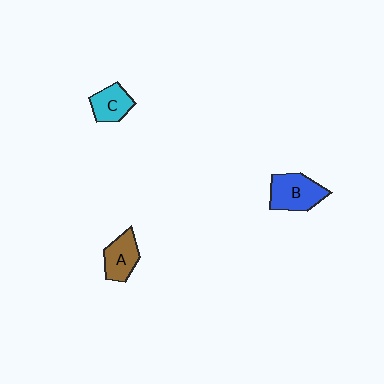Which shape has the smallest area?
Shape C (cyan).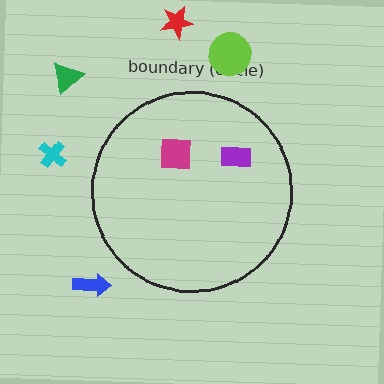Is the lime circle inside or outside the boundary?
Outside.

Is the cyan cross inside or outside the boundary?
Outside.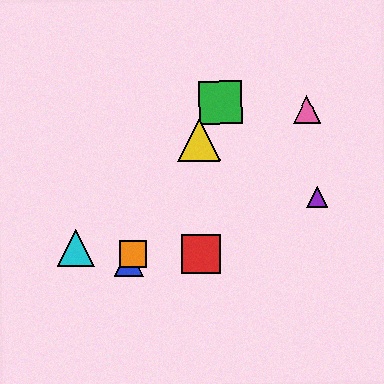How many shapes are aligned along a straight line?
4 shapes (the blue triangle, the green square, the yellow triangle, the orange square) are aligned along a straight line.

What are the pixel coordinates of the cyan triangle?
The cyan triangle is at (76, 248).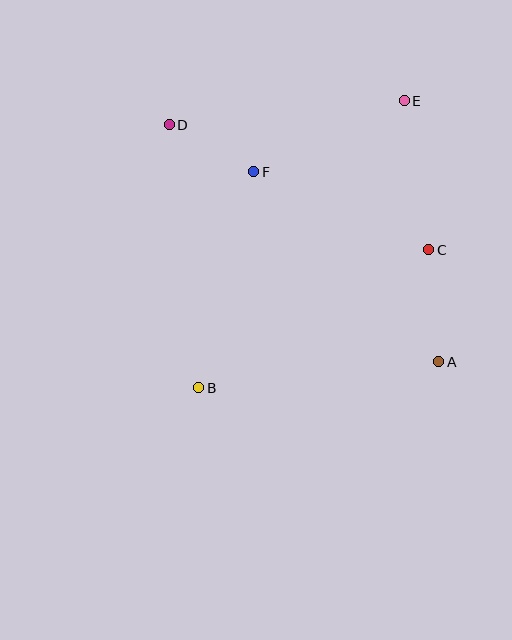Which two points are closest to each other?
Points D and F are closest to each other.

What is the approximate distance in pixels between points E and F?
The distance between E and F is approximately 167 pixels.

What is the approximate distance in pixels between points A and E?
The distance between A and E is approximately 263 pixels.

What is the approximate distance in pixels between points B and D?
The distance between B and D is approximately 264 pixels.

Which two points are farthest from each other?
Points A and D are farthest from each other.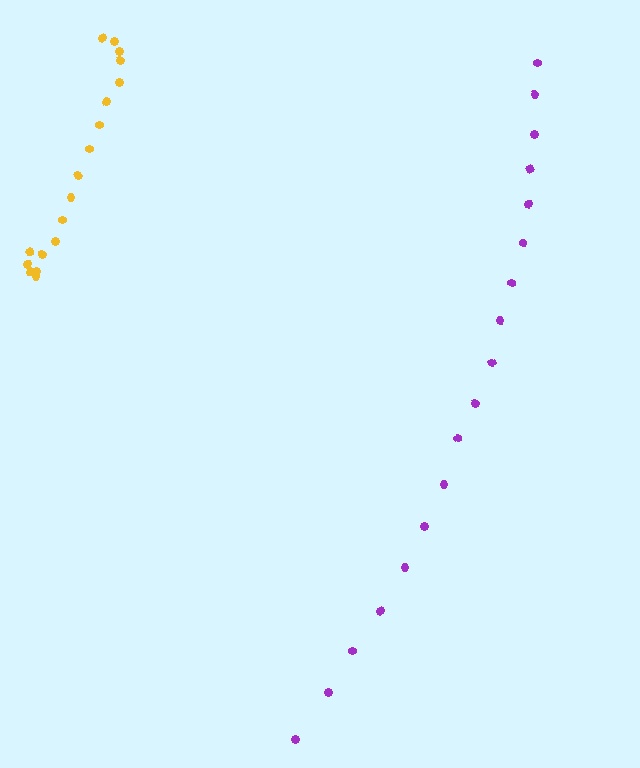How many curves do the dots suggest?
There are 2 distinct paths.